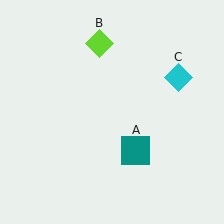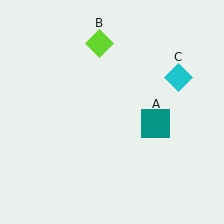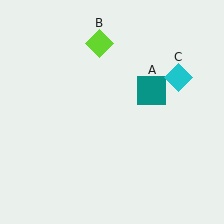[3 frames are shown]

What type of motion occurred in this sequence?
The teal square (object A) rotated counterclockwise around the center of the scene.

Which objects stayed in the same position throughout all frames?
Lime diamond (object B) and cyan diamond (object C) remained stationary.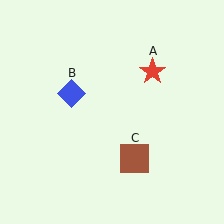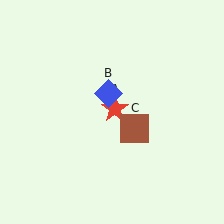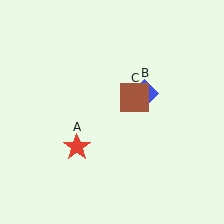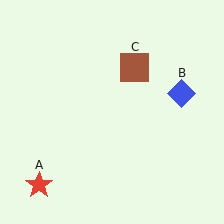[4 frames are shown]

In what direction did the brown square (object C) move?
The brown square (object C) moved up.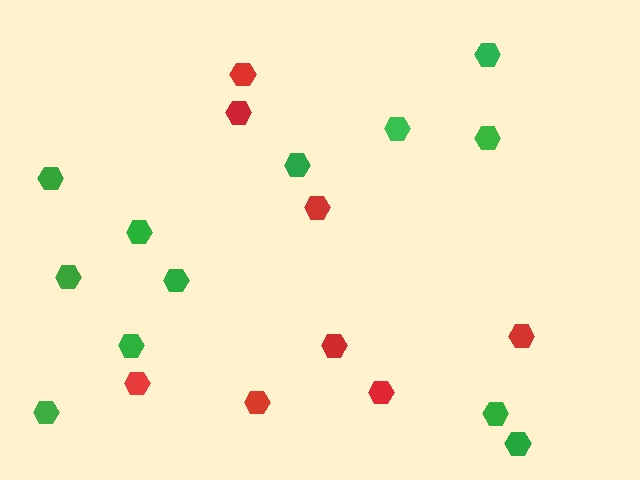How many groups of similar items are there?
There are 2 groups: one group of green hexagons (12) and one group of red hexagons (8).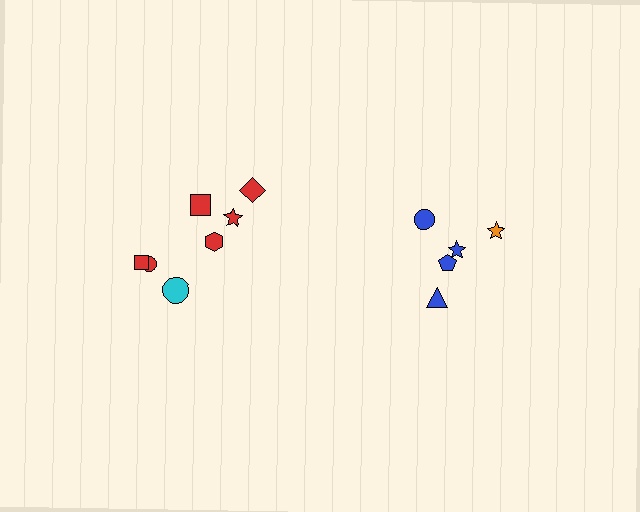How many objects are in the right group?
There are 5 objects.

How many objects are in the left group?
There are 7 objects.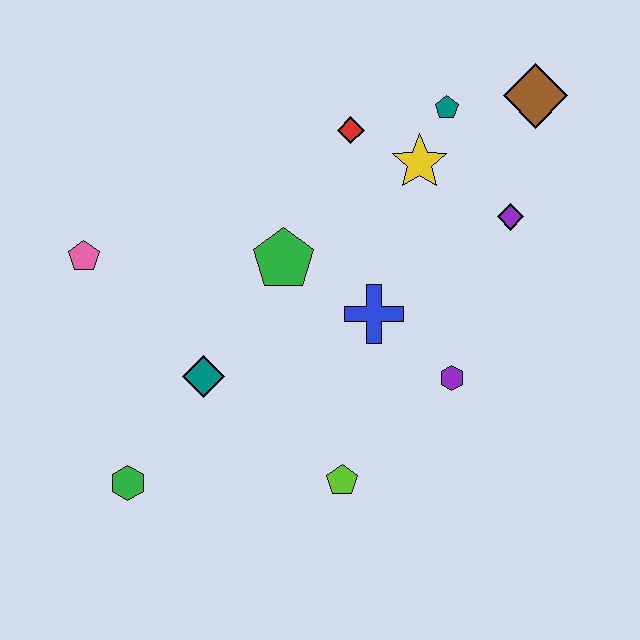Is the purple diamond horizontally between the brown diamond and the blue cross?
Yes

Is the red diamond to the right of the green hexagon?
Yes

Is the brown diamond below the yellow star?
No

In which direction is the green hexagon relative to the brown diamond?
The green hexagon is to the left of the brown diamond.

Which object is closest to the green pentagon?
The blue cross is closest to the green pentagon.